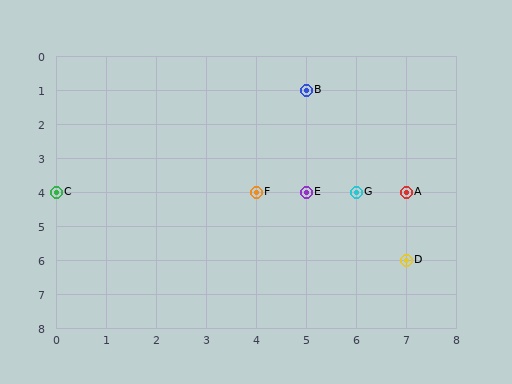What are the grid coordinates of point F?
Point F is at grid coordinates (4, 4).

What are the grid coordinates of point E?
Point E is at grid coordinates (5, 4).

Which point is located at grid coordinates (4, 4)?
Point F is at (4, 4).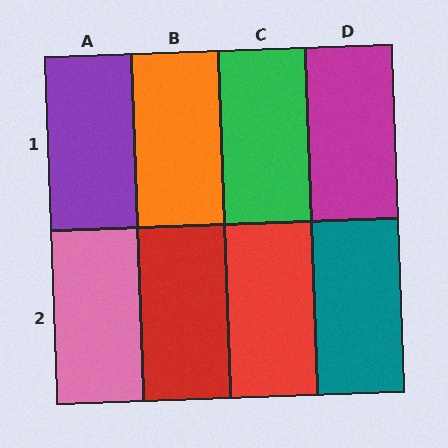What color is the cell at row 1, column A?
Purple.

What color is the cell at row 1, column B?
Orange.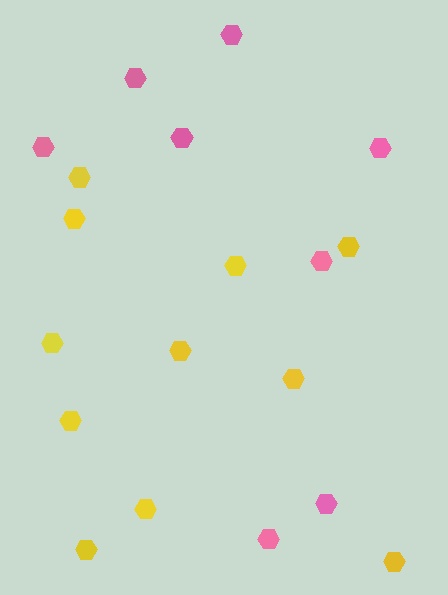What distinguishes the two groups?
There are 2 groups: one group of yellow hexagons (11) and one group of pink hexagons (8).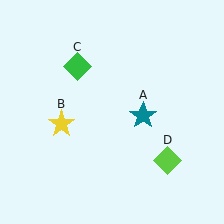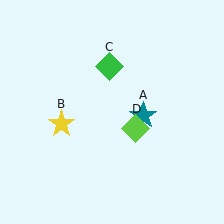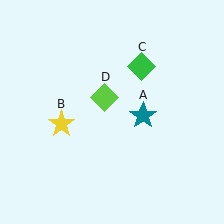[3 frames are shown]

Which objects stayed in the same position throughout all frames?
Teal star (object A) and yellow star (object B) remained stationary.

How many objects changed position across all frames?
2 objects changed position: green diamond (object C), lime diamond (object D).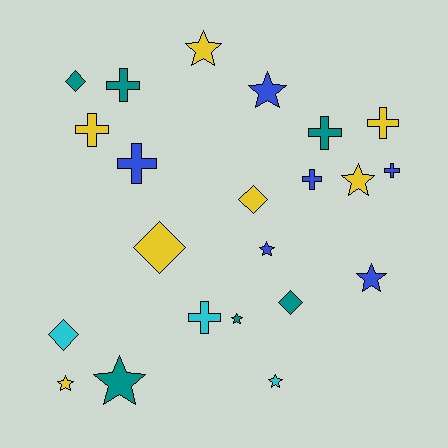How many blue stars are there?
There are 3 blue stars.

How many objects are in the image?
There are 22 objects.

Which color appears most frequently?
Yellow, with 7 objects.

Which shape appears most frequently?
Star, with 9 objects.